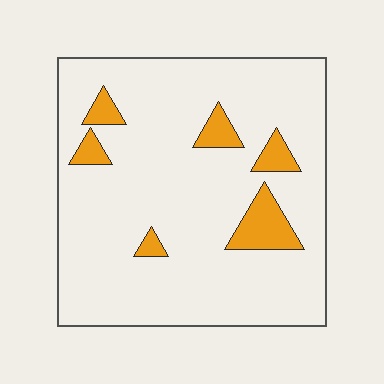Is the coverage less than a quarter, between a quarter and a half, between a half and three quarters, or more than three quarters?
Less than a quarter.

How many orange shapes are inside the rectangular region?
6.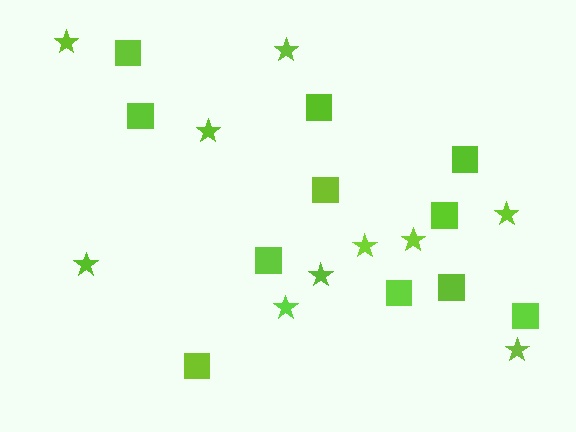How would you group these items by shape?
There are 2 groups: one group of stars (10) and one group of squares (11).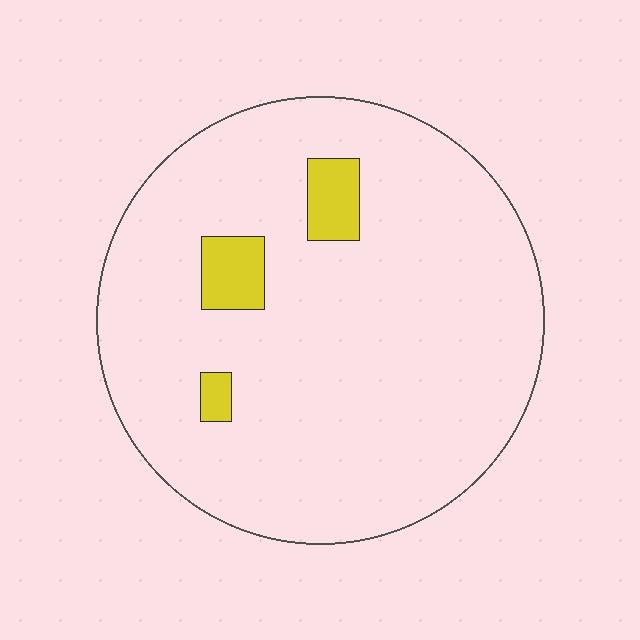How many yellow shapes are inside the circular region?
3.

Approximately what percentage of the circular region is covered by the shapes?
Approximately 5%.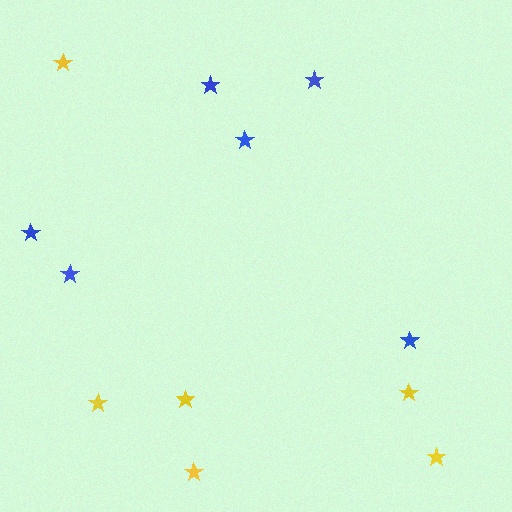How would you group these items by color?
There are 2 groups: one group of blue stars (6) and one group of yellow stars (6).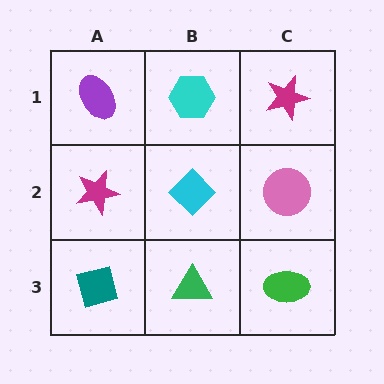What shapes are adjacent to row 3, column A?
A magenta star (row 2, column A), a green triangle (row 3, column B).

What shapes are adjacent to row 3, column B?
A cyan diamond (row 2, column B), a teal square (row 3, column A), a green ellipse (row 3, column C).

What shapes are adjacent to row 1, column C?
A pink circle (row 2, column C), a cyan hexagon (row 1, column B).